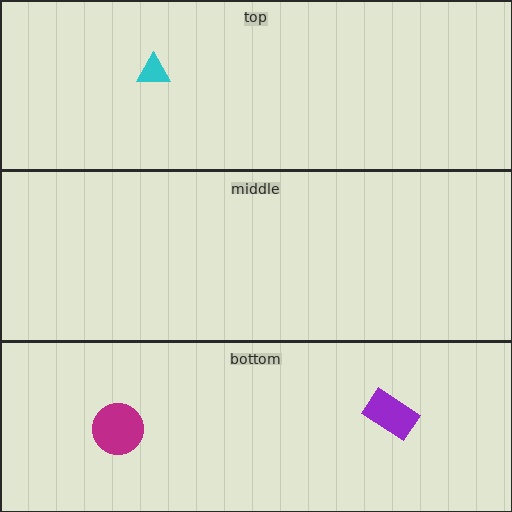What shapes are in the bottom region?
The purple rectangle, the magenta circle.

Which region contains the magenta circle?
The bottom region.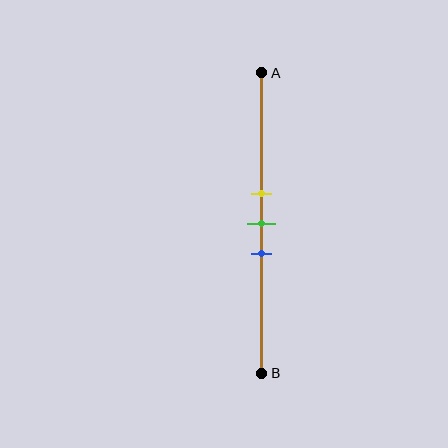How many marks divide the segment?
There are 3 marks dividing the segment.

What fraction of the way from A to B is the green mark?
The green mark is approximately 50% (0.5) of the way from A to B.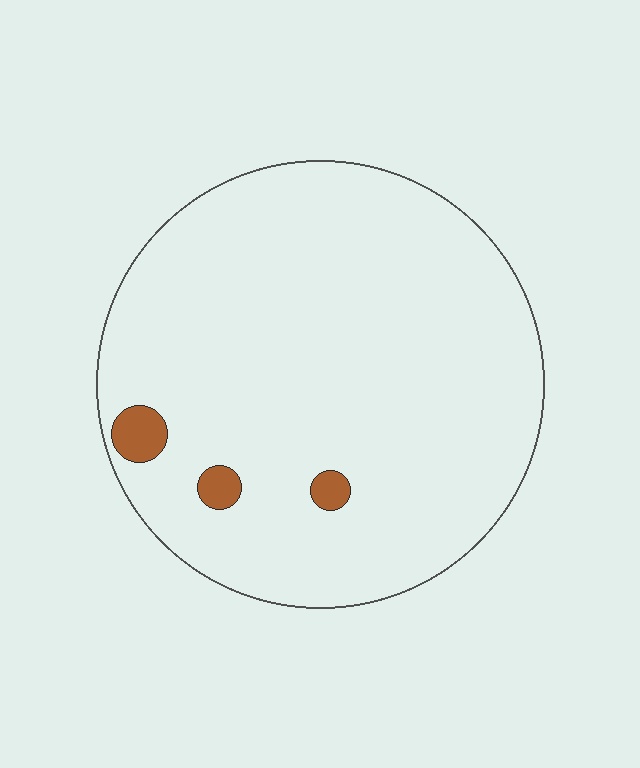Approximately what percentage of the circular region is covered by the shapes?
Approximately 5%.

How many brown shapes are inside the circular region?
3.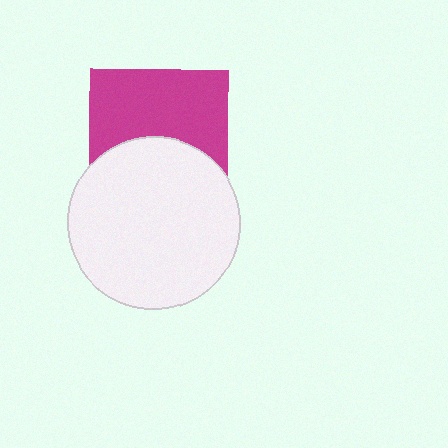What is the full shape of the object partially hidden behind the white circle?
The partially hidden object is a magenta square.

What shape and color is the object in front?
The object in front is a white circle.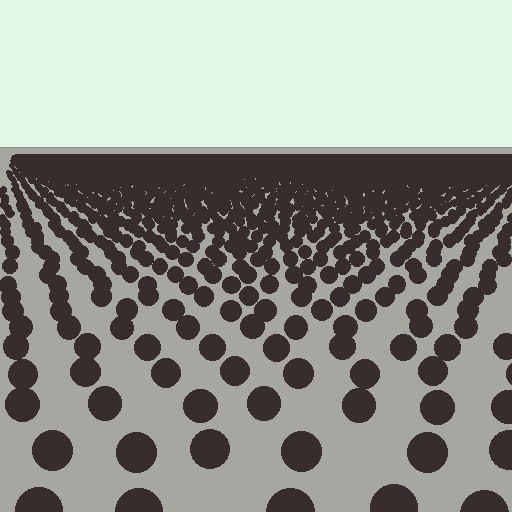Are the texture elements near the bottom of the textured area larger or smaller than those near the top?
Larger. Near the bottom, elements are closer to the viewer and appear at a bigger on-screen size.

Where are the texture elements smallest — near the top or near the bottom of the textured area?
Near the top.